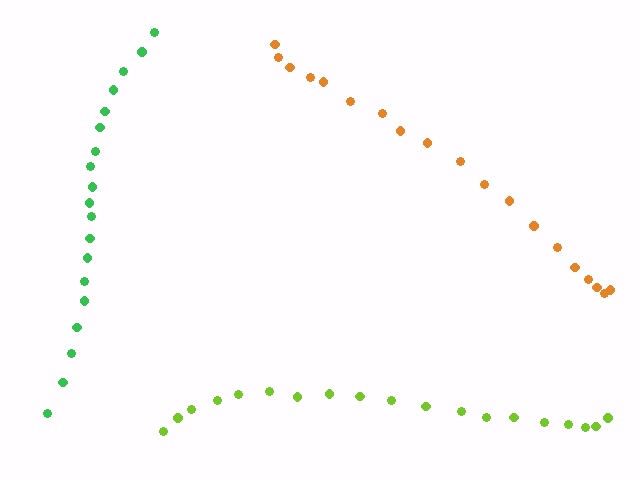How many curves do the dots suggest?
There are 3 distinct paths.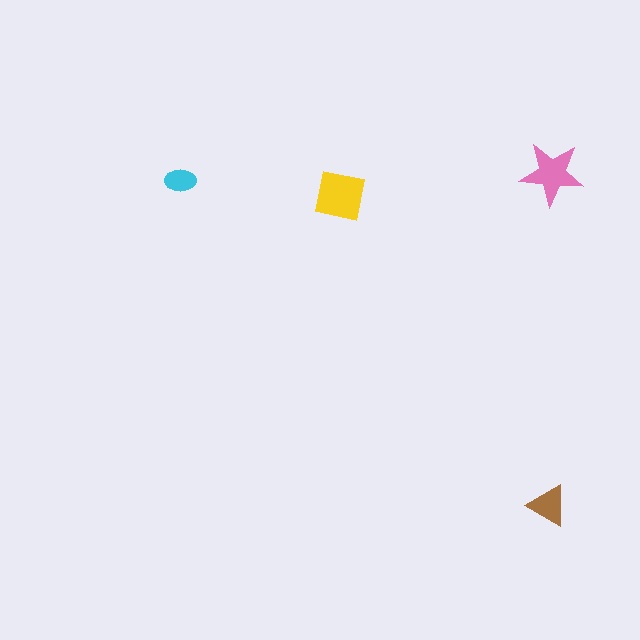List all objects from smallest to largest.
The cyan ellipse, the brown triangle, the pink star, the yellow square.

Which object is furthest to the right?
The pink star is rightmost.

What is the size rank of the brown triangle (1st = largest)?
3rd.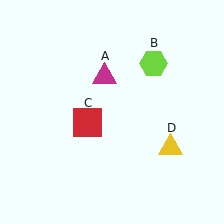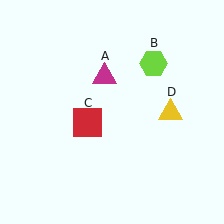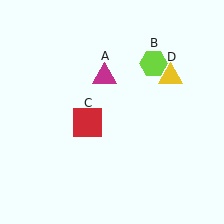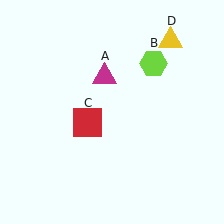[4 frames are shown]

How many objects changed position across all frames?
1 object changed position: yellow triangle (object D).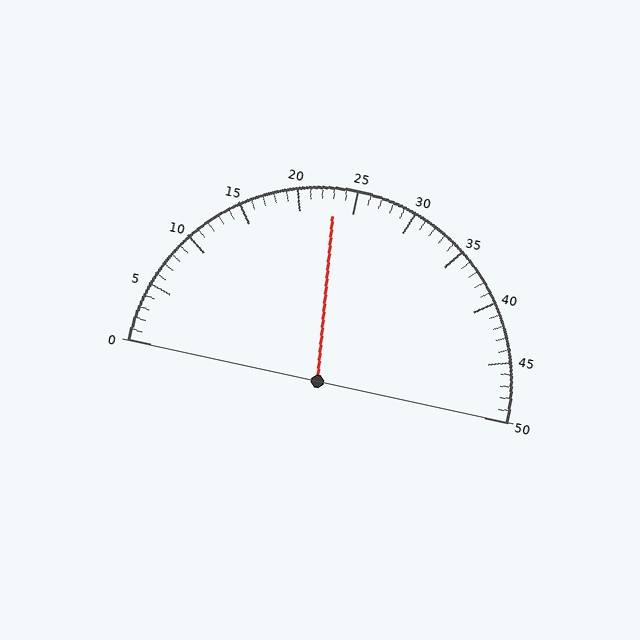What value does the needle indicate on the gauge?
The needle indicates approximately 23.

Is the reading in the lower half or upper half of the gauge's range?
The reading is in the lower half of the range (0 to 50).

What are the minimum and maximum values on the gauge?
The gauge ranges from 0 to 50.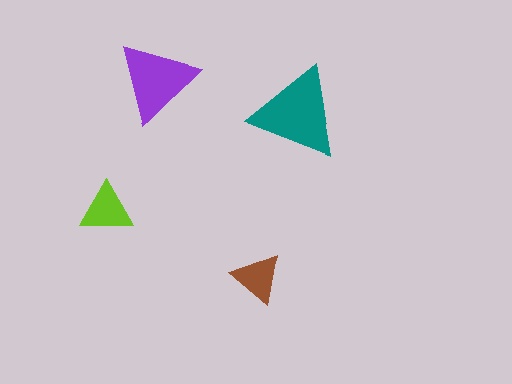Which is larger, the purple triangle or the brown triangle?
The purple one.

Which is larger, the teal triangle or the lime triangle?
The teal one.